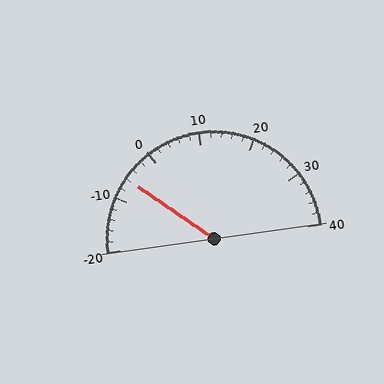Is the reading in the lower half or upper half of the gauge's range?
The reading is in the lower half of the range (-20 to 40).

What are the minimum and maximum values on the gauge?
The gauge ranges from -20 to 40.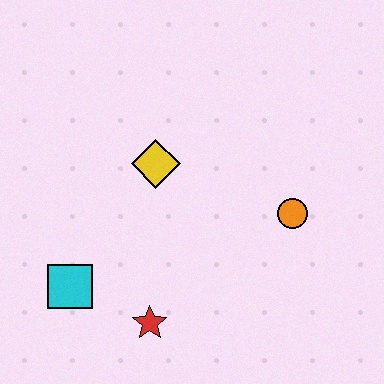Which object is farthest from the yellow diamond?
The red star is farthest from the yellow diamond.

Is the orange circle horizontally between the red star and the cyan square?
No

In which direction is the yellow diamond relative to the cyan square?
The yellow diamond is above the cyan square.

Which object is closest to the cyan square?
The red star is closest to the cyan square.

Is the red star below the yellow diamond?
Yes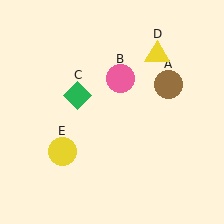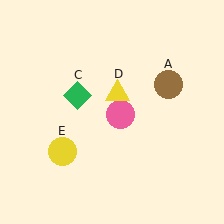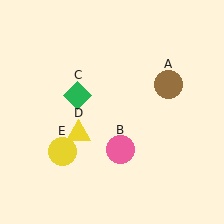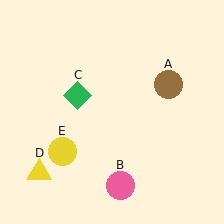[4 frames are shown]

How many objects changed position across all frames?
2 objects changed position: pink circle (object B), yellow triangle (object D).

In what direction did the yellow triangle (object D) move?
The yellow triangle (object D) moved down and to the left.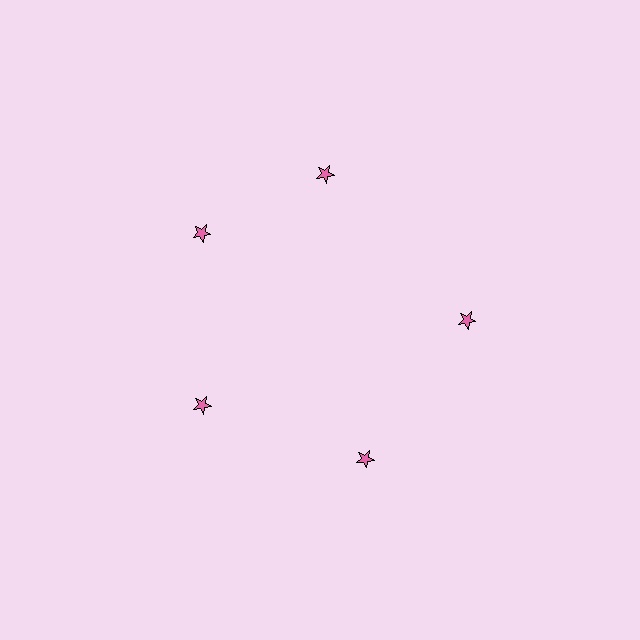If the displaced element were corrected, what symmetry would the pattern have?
It would have 5-fold rotational symmetry — the pattern would map onto itself every 72 degrees.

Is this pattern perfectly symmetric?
No. The 5 pink stars are arranged in a ring, but one element near the 1 o'clock position is rotated out of alignment along the ring, breaking the 5-fold rotational symmetry.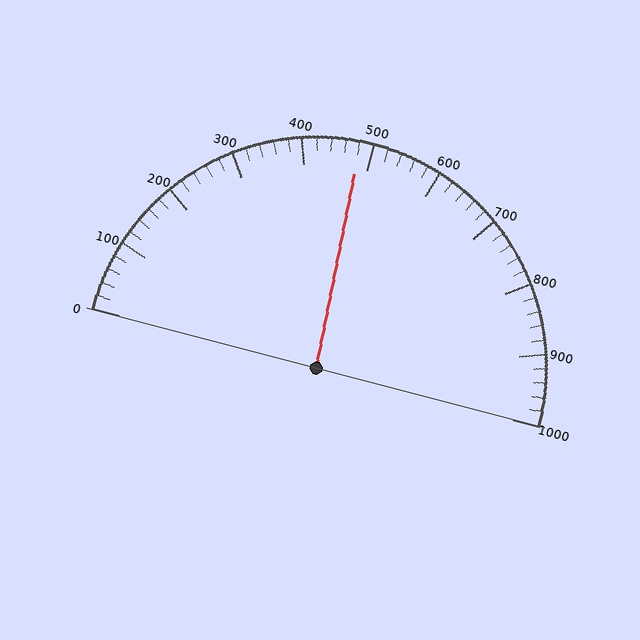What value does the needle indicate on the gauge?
The needle indicates approximately 480.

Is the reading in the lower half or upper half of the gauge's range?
The reading is in the lower half of the range (0 to 1000).